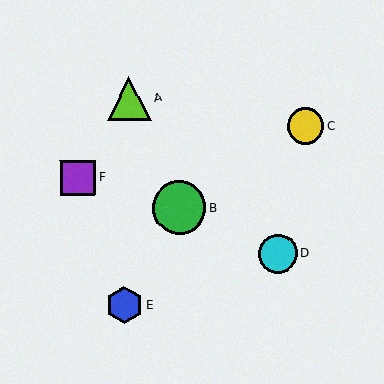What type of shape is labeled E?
Shape E is a blue hexagon.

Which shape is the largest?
The green circle (labeled B) is the largest.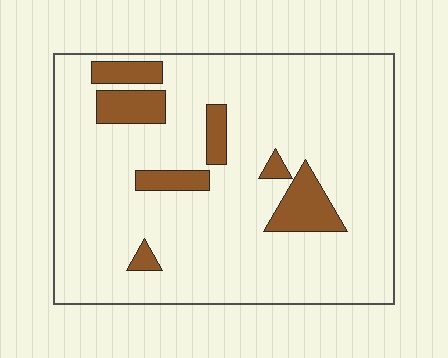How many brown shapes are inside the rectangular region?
7.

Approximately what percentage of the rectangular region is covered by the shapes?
Approximately 15%.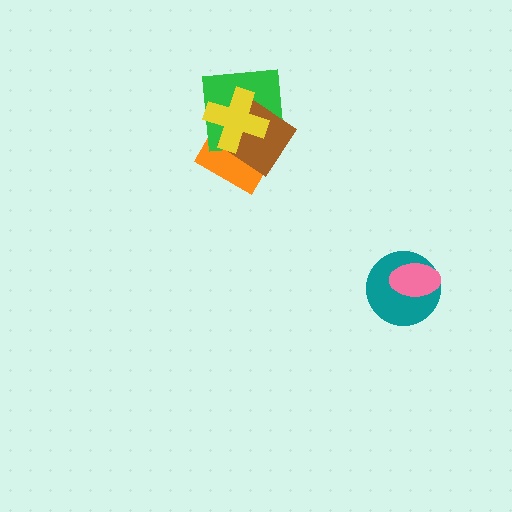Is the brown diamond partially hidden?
Yes, it is partially covered by another shape.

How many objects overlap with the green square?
3 objects overlap with the green square.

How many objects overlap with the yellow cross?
3 objects overlap with the yellow cross.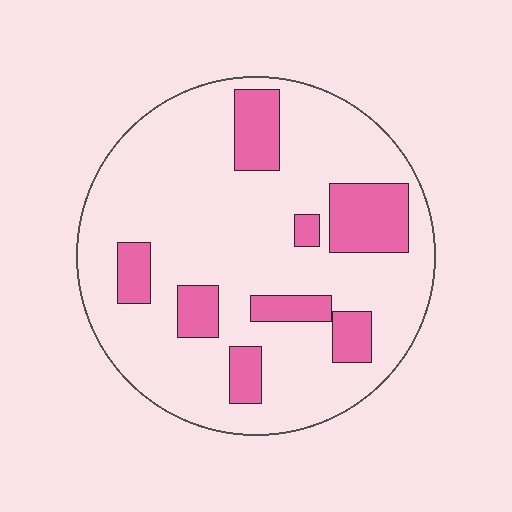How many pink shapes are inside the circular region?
8.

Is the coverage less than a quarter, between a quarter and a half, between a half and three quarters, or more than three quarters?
Less than a quarter.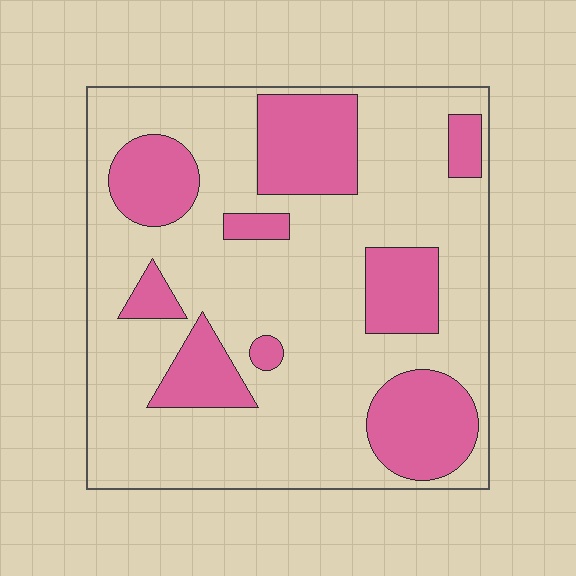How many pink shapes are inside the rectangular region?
9.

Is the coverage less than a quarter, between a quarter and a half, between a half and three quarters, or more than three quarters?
Between a quarter and a half.